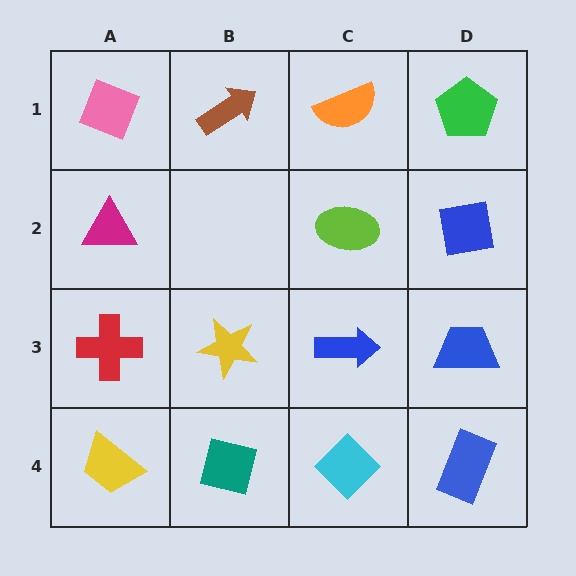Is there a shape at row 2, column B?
No, that cell is empty.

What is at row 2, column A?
A magenta triangle.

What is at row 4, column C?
A cyan diamond.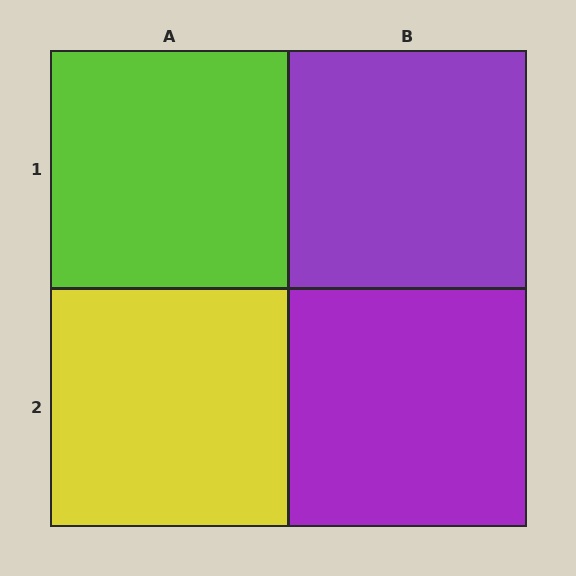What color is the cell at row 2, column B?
Purple.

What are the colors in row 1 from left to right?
Lime, purple.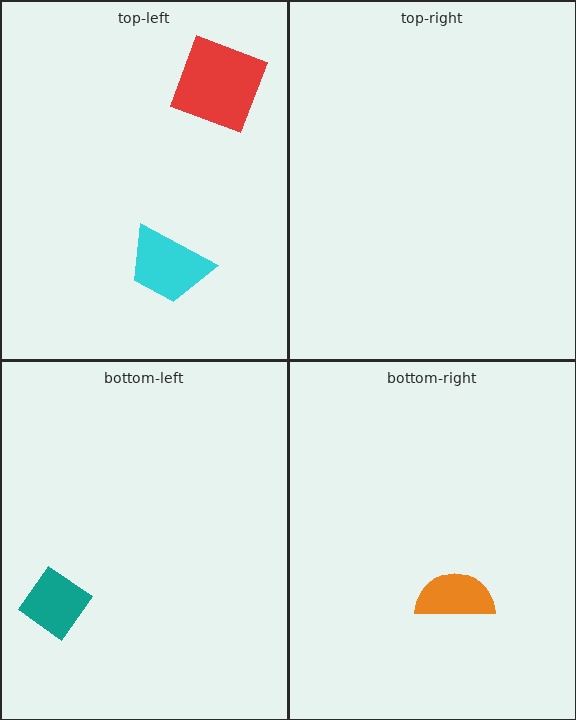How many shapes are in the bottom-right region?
1.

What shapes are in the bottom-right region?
The orange semicircle.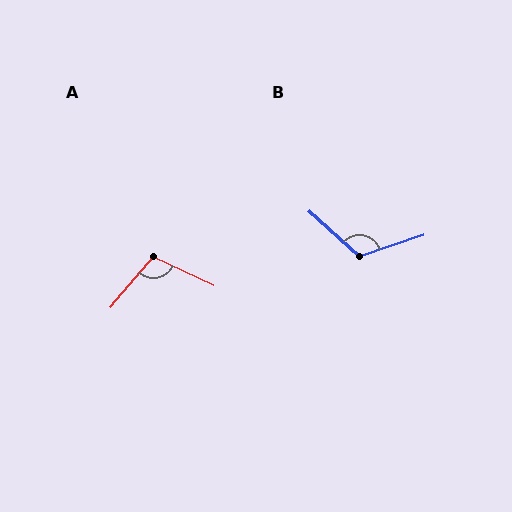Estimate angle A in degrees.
Approximately 105 degrees.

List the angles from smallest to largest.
A (105°), B (120°).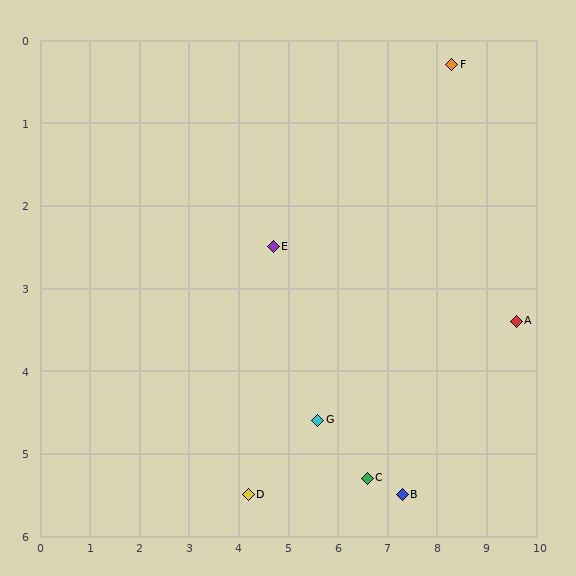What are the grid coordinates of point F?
Point F is at approximately (8.3, 0.3).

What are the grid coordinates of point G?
Point G is at approximately (5.6, 4.6).